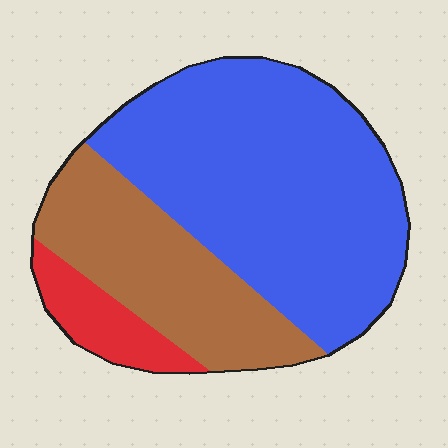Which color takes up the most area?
Blue, at roughly 60%.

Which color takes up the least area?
Red, at roughly 10%.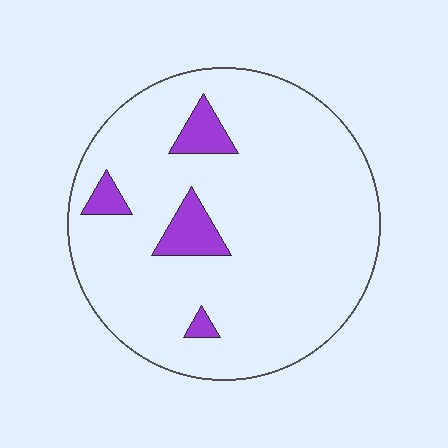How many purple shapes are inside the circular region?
4.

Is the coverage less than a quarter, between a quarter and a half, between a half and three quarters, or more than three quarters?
Less than a quarter.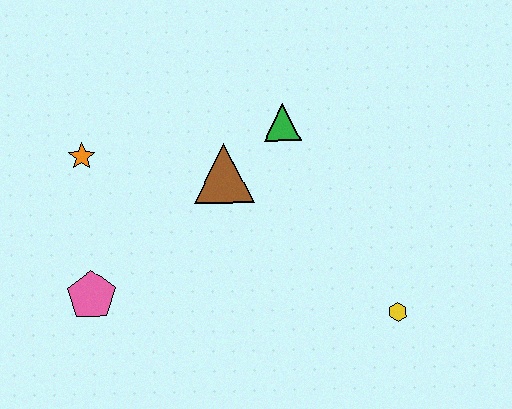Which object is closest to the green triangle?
The brown triangle is closest to the green triangle.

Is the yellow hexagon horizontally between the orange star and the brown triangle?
No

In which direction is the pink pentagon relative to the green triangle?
The pink pentagon is to the left of the green triangle.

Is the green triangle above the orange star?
Yes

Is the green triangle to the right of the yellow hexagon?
No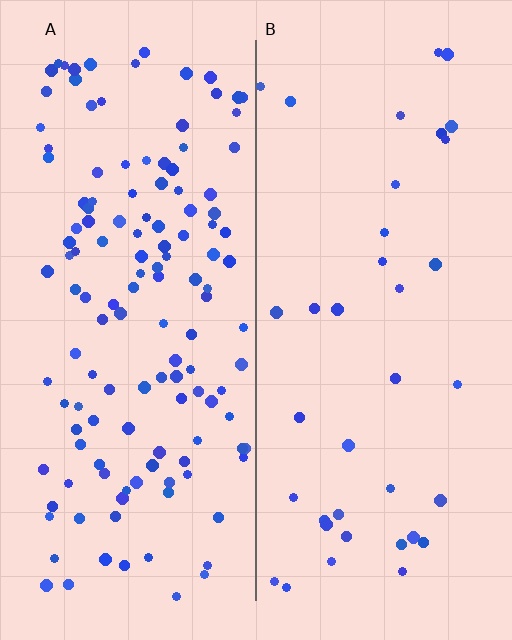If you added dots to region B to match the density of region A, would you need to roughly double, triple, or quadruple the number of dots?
Approximately quadruple.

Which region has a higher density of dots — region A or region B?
A (the left).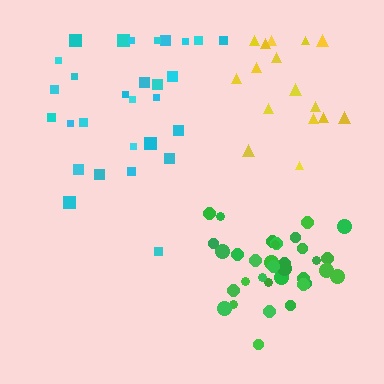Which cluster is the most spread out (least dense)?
Cyan.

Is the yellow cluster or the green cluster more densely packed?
Green.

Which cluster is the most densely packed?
Green.